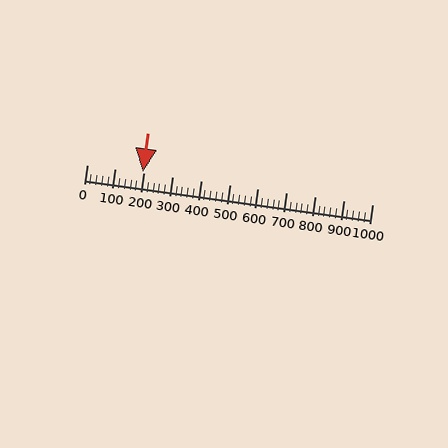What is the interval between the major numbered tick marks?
The major tick marks are spaced 100 units apart.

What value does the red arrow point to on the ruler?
The red arrow points to approximately 198.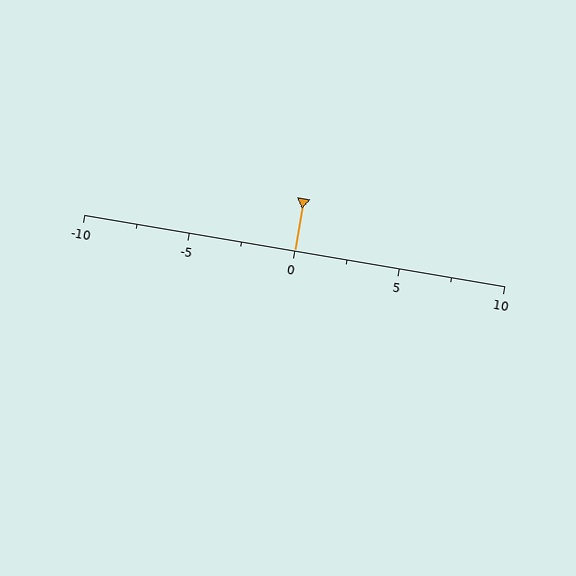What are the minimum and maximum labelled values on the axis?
The axis runs from -10 to 10.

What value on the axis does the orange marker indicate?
The marker indicates approximately 0.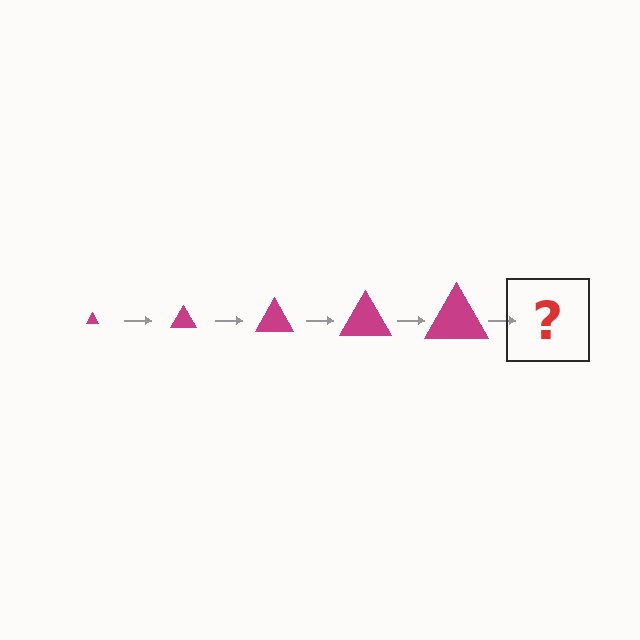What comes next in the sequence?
The next element should be a magenta triangle, larger than the previous one.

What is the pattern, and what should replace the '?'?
The pattern is that the triangle gets progressively larger each step. The '?' should be a magenta triangle, larger than the previous one.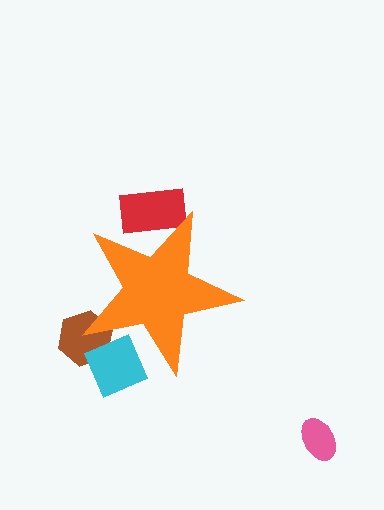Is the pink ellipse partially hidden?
No, the pink ellipse is fully visible.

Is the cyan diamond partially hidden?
Yes, the cyan diamond is partially hidden behind the orange star.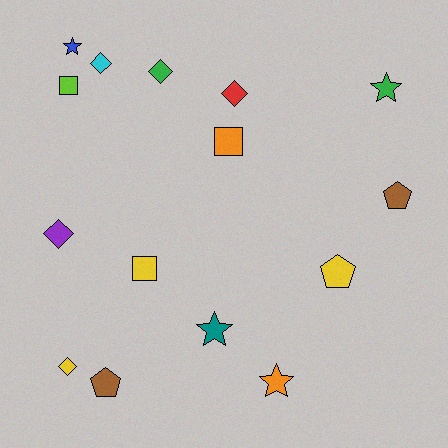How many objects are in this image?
There are 15 objects.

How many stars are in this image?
There are 4 stars.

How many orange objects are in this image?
There are 2 orange objects.